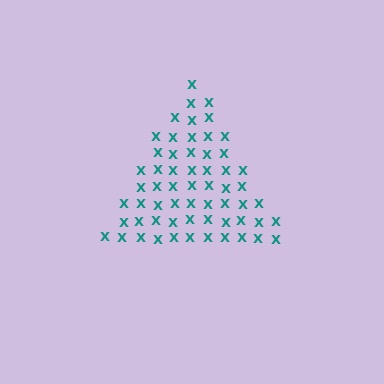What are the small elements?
The small elements are letter X's.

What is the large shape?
The large shape is a triangle.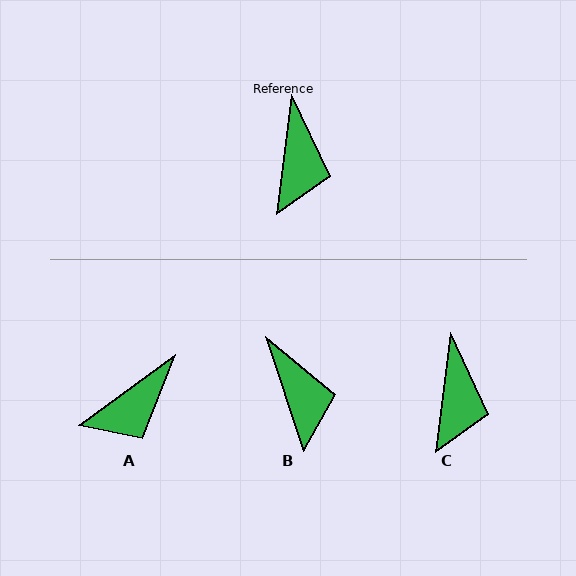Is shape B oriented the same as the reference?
No, it is off by about 25 degrees.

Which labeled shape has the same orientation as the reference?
C.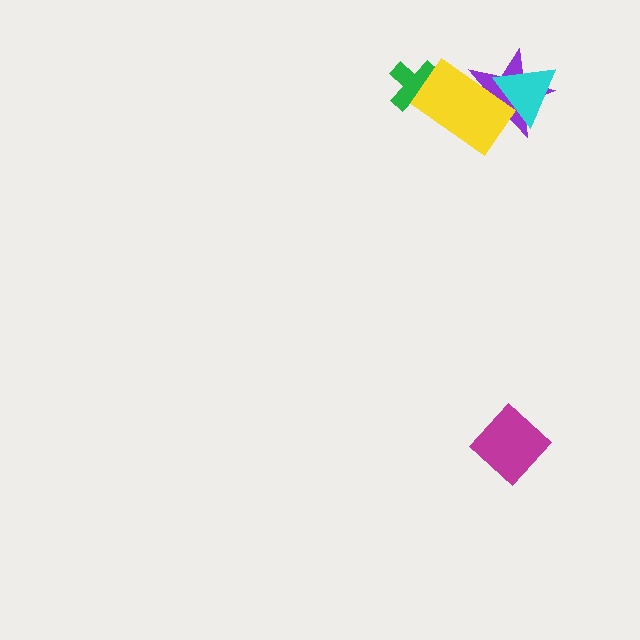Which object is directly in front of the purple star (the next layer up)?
The cyan triangle is directly in front of the purple star.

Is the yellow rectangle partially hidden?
No, no other shape covers it.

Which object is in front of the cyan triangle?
The yellow rectangle is in front of the cyan triangle.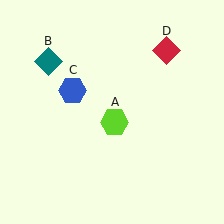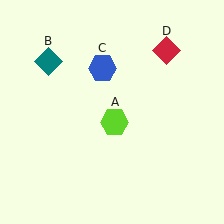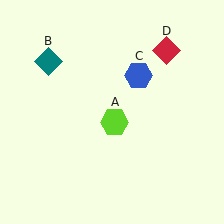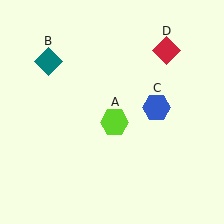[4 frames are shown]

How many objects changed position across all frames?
1 object changed position: blue hexagon (object C).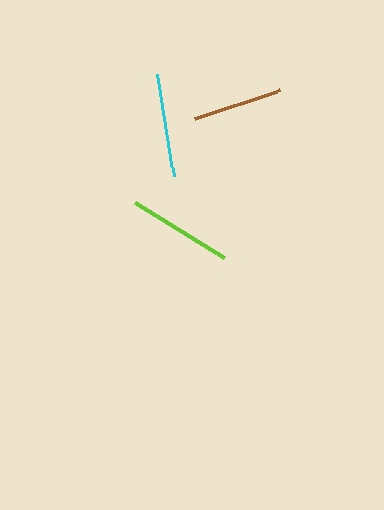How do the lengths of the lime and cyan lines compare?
The lime and cyan lines are approximately the same length.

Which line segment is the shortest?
The brown line is the shortest at approximately 90 pixels.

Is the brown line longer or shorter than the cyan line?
The cyan line is longer than the brown line.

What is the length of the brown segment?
The brown segment is approximately 90 pixels long.